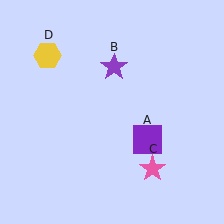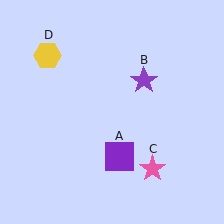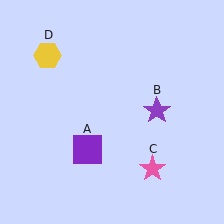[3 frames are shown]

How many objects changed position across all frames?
2 objects changed position: purple square (object A), purple star (object B).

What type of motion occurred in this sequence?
The purple square (object A), purple star (object B) rotated clockwise around the center of the scene.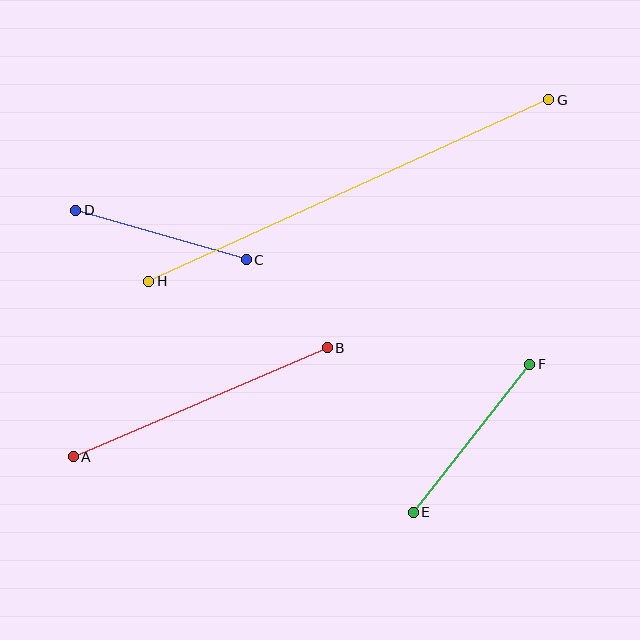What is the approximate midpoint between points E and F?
The midpoint is at approximately (471, 438) pixels.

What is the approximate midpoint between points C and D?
The midpoint is at approximately (161, 235) pixels.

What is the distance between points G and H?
The distance is approximately 439 pixels.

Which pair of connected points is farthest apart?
Points G and H are farthest apart.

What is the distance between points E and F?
The distance is approximately 188 pixels.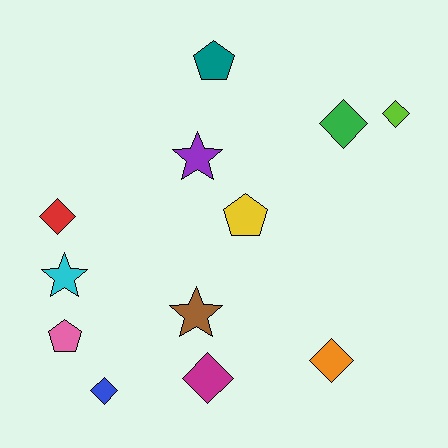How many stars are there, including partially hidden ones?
There are 3 stars.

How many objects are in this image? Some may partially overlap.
There are 12 objects.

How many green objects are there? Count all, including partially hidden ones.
There is 1 green object.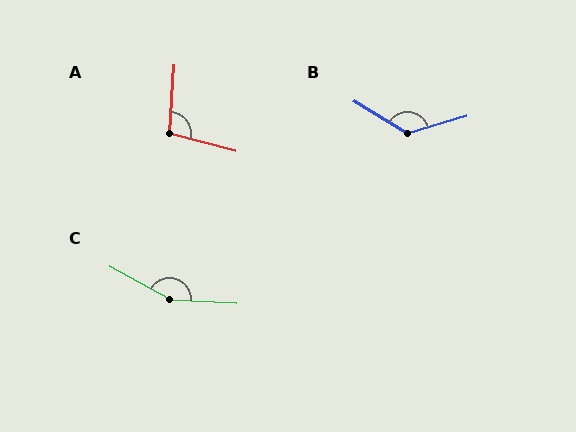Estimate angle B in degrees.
Approximately 132 degrees.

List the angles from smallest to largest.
A (101°), B (132°), C (154°).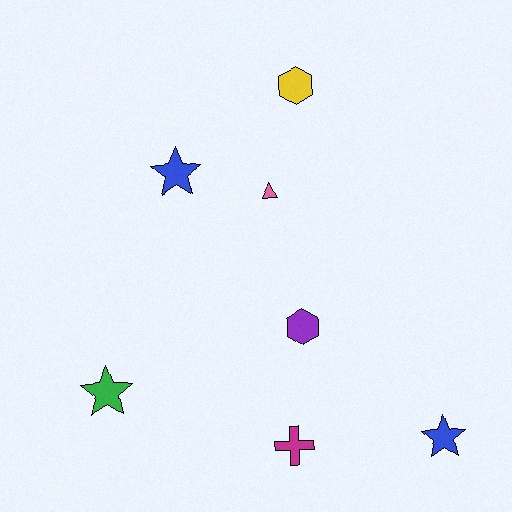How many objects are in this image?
There are 7 objects.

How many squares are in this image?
There are no squares.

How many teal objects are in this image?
There are no teal objects.